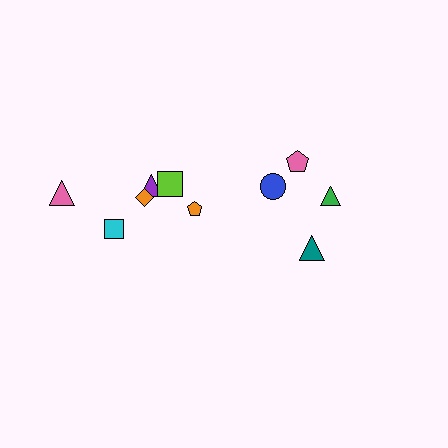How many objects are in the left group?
There are 6 objects.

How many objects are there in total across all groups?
There are 10 objects.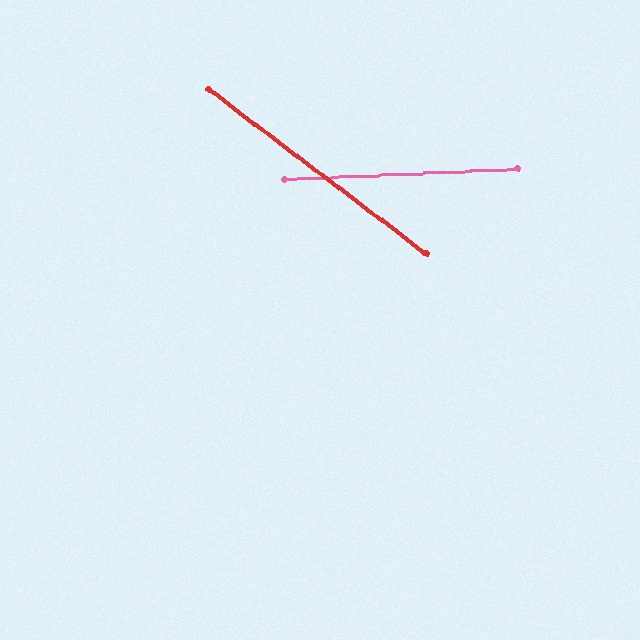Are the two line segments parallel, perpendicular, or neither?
Neither parallel nor perpendicular — they differ by about 40°.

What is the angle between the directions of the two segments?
Approximately 40 degrees.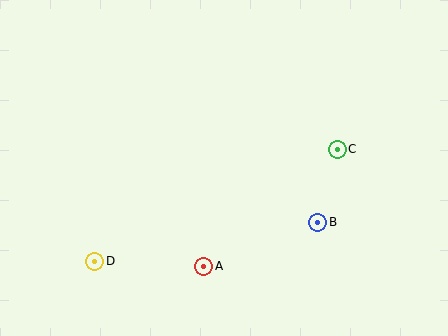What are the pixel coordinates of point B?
Point B is at (318, 222).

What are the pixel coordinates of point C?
Point C is at (337, 149).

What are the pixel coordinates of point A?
Point A is at (204, 266).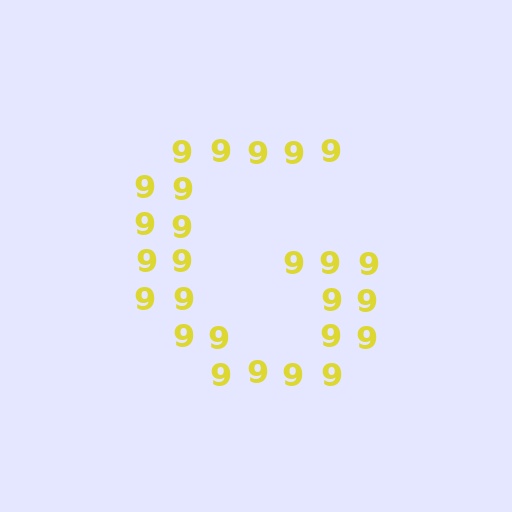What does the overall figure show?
The overall figure shows the letter G.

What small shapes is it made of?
It is made of small digit 9's.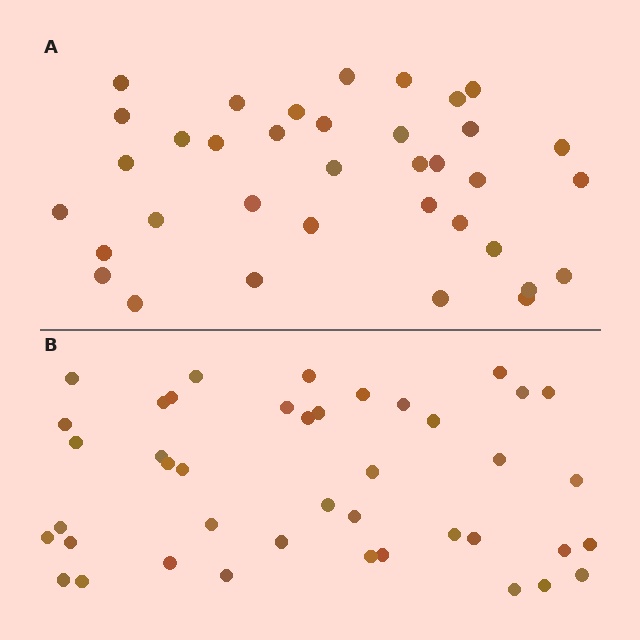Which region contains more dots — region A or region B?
Region B (the bottom region) has more dots.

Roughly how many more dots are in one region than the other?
Region B has about 6 more dots than region A.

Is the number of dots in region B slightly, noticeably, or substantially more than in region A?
Region B has only slightly more — the two regions are fairly close. The ratio is roughly 1.2 to 1.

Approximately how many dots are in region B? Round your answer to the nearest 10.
About 40 dots. (The exact count is 42, which rounds to 40.)